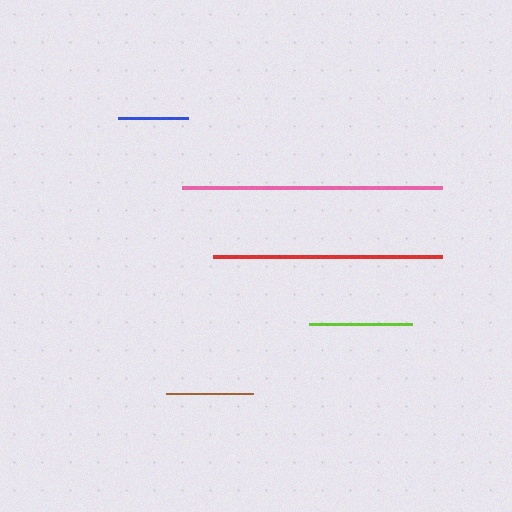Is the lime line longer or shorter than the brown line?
The lime line is longer than the brown line.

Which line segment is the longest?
The pink line is the longest at approximately 260 pixels.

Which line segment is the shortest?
The blue line is the shortest at approximately 70 pixels.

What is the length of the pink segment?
The pink segment is approximately 260 pixels long.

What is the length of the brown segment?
The brown segment is approximately 87 pixels long.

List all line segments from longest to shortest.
From longest to shortest: pink, red, lime, brown, blue.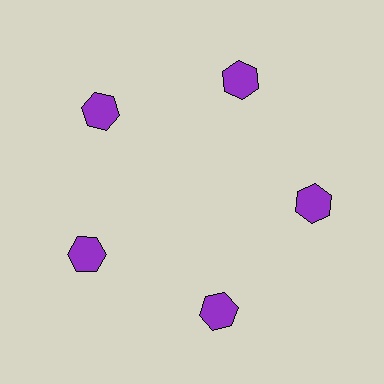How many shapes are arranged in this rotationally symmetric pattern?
There are 5 shapes, arranged in 5 groups of 1.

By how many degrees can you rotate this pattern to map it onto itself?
The pattern maps onto itself every 72 degrees of rotation.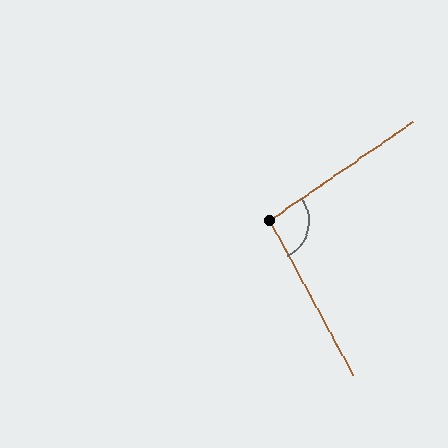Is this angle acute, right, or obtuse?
It is obtuse.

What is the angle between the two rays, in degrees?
Approximately 96 degrees.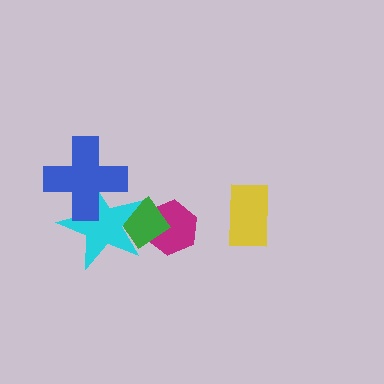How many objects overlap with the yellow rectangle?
0 objects overlap with the yellow rectangle.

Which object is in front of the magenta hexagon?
The green diamond is in front of the magenta hexagon.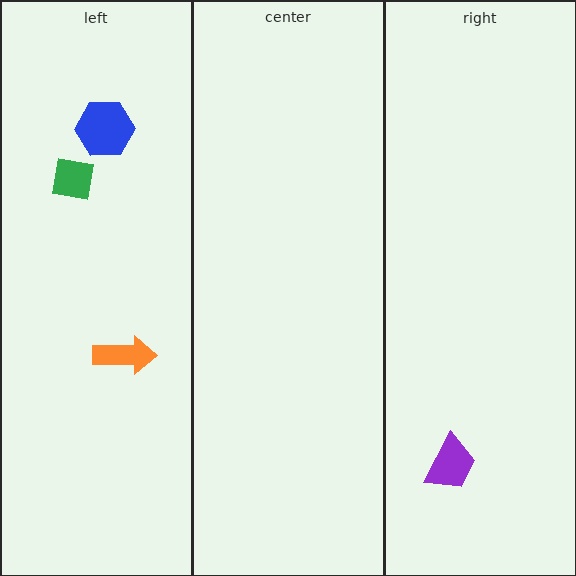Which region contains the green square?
The left region.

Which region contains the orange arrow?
The left region.